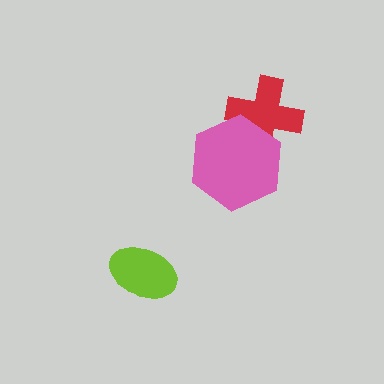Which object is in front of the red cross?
The pink hexagon is in front of the red cross.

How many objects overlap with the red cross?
1 object overlaps with the red cross.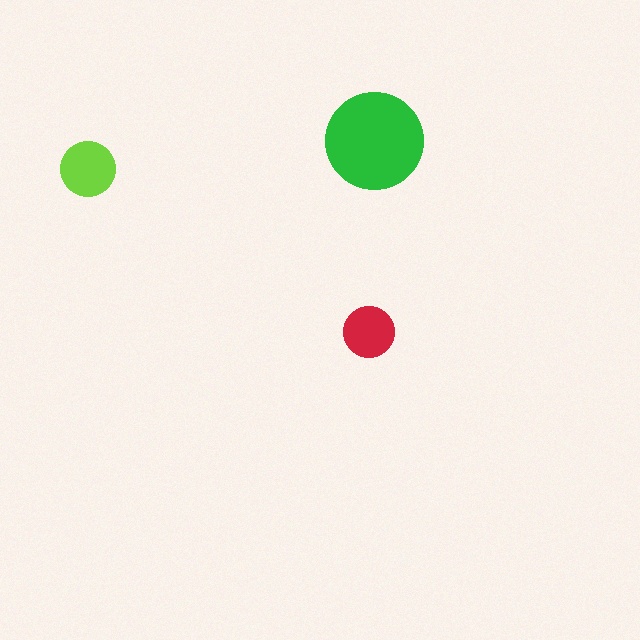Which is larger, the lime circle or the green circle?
The green one.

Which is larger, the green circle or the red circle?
The green one.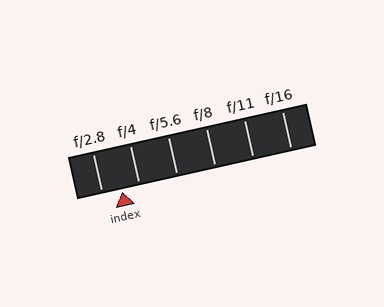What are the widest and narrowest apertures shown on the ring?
The widest aperture shown is f/2.8 and the narrowest is f/16.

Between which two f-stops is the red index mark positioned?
The index mark is between f/2.8 and f/4.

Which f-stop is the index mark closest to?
The index mark is closest to f/4.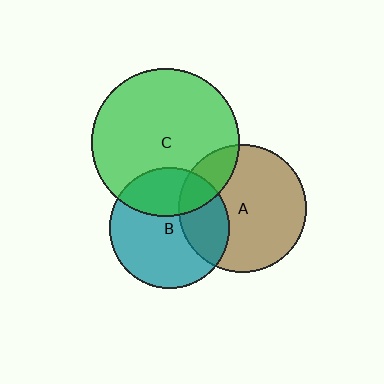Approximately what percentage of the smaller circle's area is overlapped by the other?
Approximately 30%.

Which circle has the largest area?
Circle C (green).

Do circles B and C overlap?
Yes.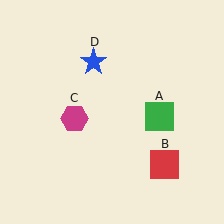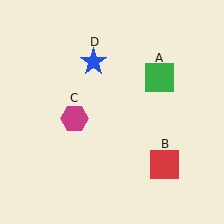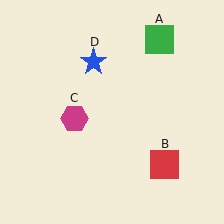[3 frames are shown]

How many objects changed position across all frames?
1 object changed position: green square (object A).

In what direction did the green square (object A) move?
The green square (object A) moved up.